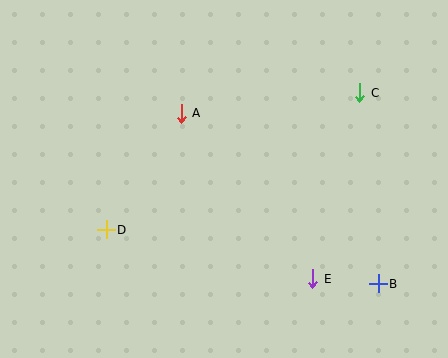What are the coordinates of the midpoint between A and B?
The midpoint between A and B is at (280, 199).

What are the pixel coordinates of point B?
Point B is at (378, 284).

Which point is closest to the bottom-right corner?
Point B is closest to the bottom-right corner.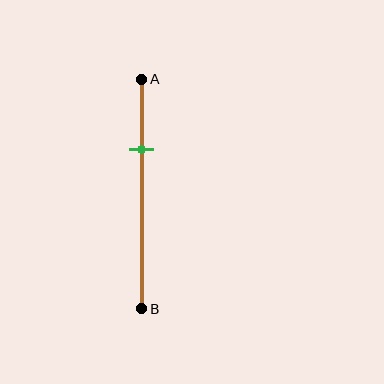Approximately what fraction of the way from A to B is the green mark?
The green mark is approximately 30% of the way from A to B.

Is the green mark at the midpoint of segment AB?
No, the mark is at about 30% from A, not at the 50% midpoint.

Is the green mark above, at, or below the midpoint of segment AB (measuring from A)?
The green mark is above the midpoint of segment AB.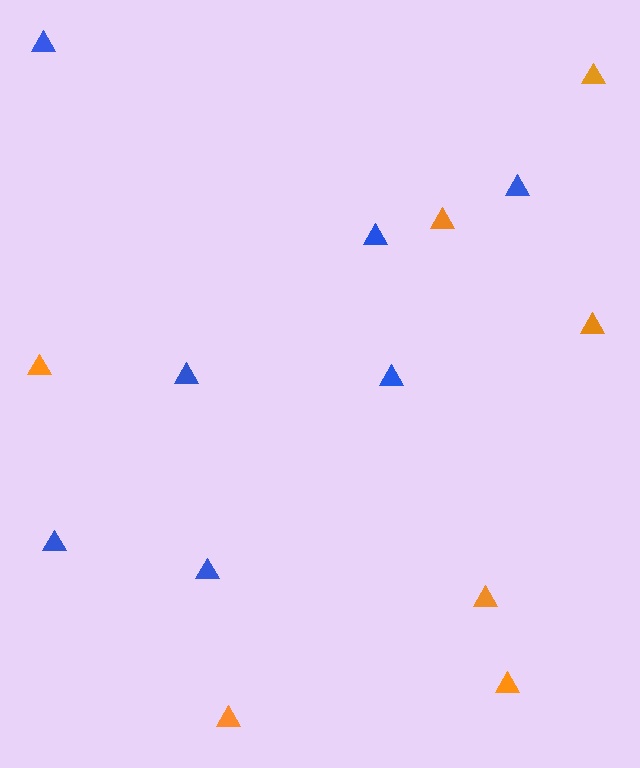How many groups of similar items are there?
There are 2 groups: one group of blue triangles (7) and one group of orange triangles (7).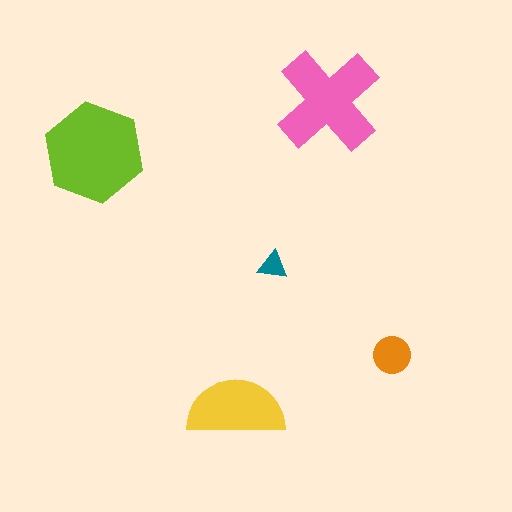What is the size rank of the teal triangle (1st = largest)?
5th.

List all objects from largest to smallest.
The lime hexagon, the pink cross, the yellow semicircle, the orange circle, the teal triangle.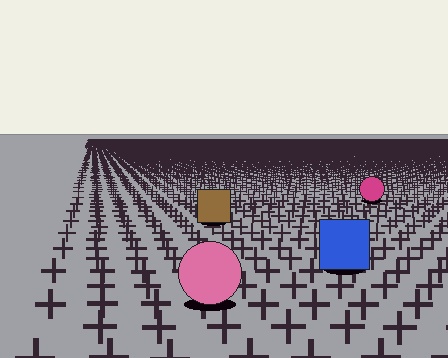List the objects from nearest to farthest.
From nearest to farthest: the pink circle, the blue square, the brown square, the magenta circle.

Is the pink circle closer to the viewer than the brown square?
Yes. The pink circle is closer — you can tell from the texture gradient: the ground texture is coarser near it.